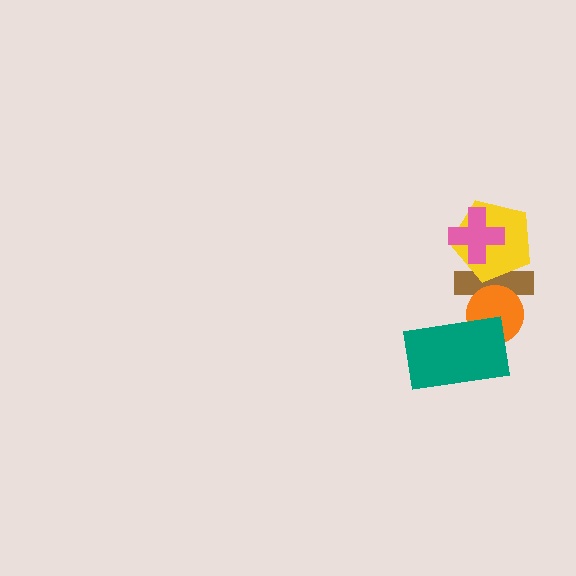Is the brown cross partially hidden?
Yes, it is partially covered by another shape.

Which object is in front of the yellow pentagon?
The pink cross is in front of the yellow pentagon.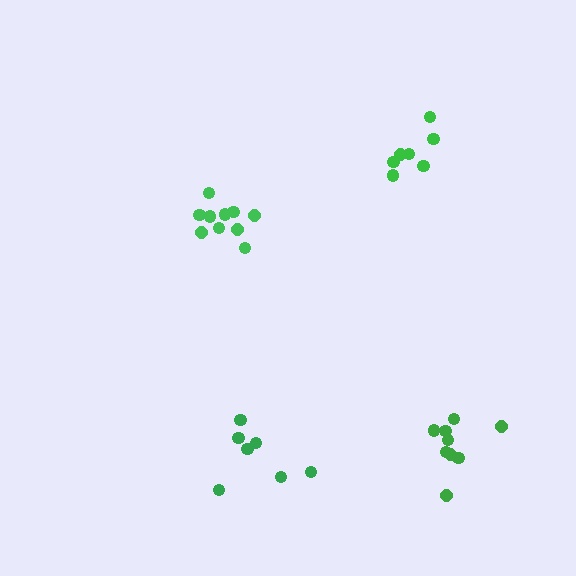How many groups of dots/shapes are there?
There are 4 groups.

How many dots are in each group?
Group 1: 7 dots, Group 2: 10 dots, Group 3: 9 dots, Group 4: 7 dots (33 total).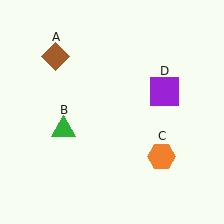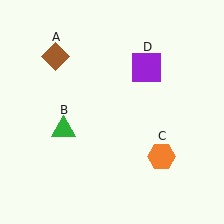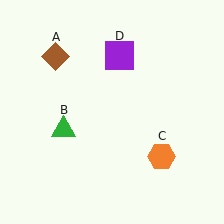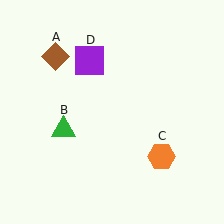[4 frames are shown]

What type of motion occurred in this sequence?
The purple square (object D) rotated counterclockwise around the center of the scene.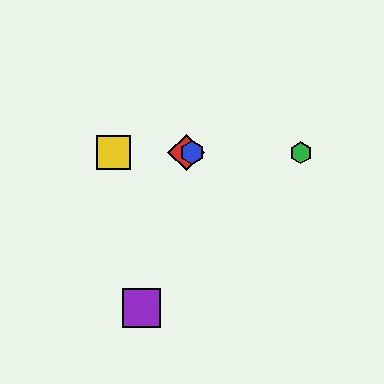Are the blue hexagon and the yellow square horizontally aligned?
Yes, both are at y≈153.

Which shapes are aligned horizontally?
The red diamond, the blue hexagon, the green hexagon, the yellow square are aligned horizontally.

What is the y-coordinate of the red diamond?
The red diamond is at y≈153.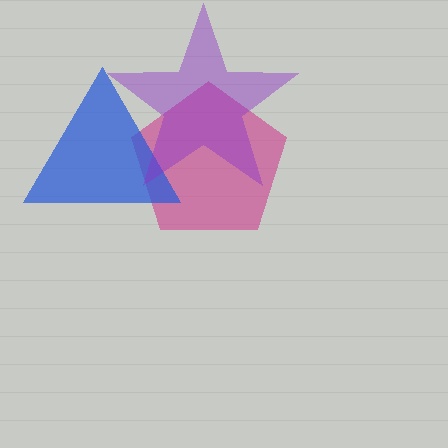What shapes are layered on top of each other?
The layered shapes are: a magenta pentagon, a blue triangle, a purple star.